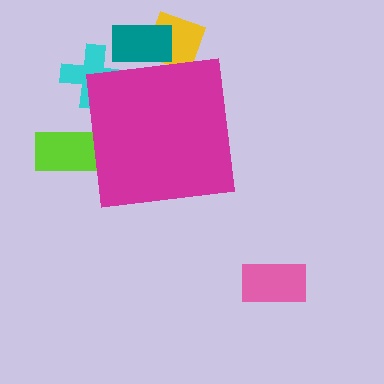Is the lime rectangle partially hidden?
Yes, the lime rectangle is partially hidden behind the magenta square.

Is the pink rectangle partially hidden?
No, the pink rectangle is fully visible.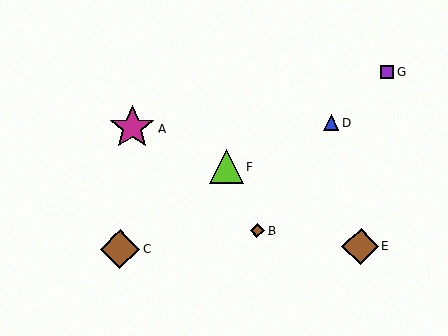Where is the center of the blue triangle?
The center of the blue triangle is at (332, 122).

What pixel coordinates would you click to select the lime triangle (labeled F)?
Click at (227, 167) to select the lime triangle F.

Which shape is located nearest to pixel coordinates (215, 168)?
The lime triangle (labeled F) at (227, 167) is nearest to that location.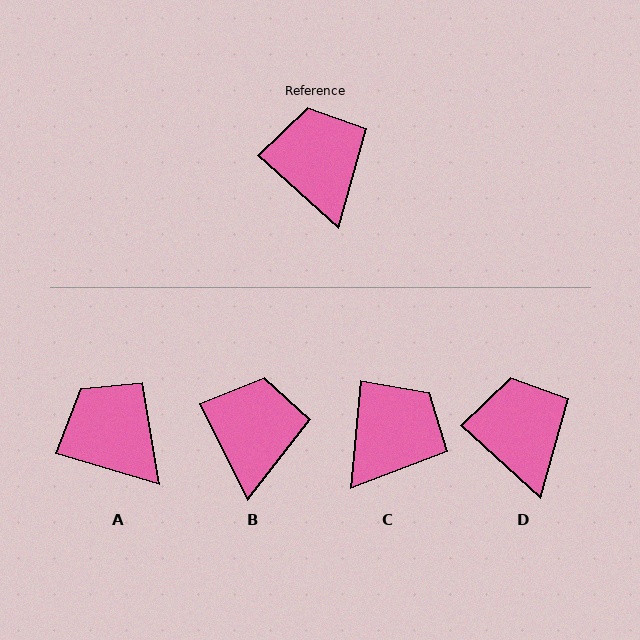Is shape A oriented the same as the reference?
No, it is off by about 25 degrees.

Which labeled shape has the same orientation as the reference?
D.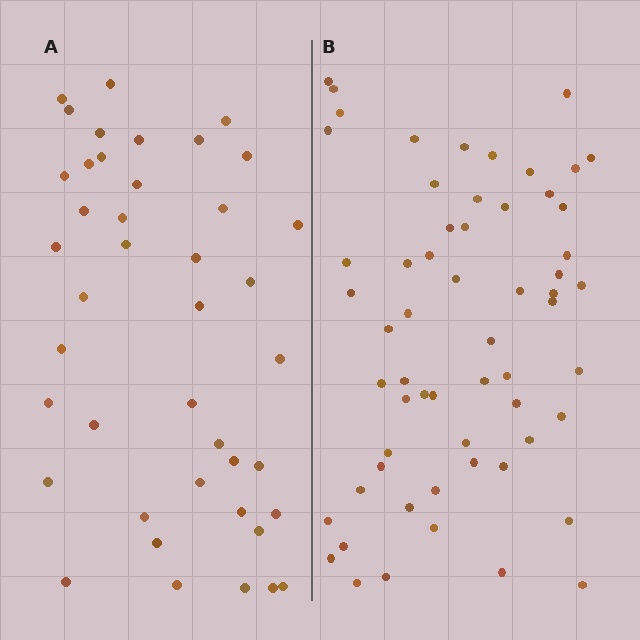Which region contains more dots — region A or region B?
Region B (the right region) has more dots.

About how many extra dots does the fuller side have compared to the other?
Region B has approximately 20 more dots than region A.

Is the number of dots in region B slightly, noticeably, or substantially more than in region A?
Region B has noticeably more, but not dramatically so. The ratio is roughly 1.4 to 1.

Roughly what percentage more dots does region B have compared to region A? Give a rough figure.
About 45% more.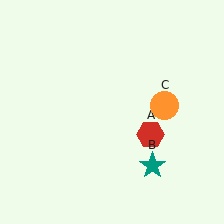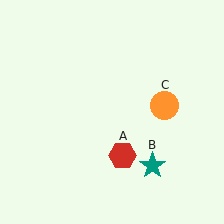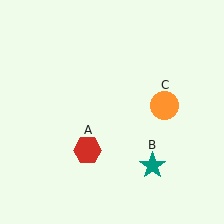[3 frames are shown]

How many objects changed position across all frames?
1 object changed position: red hexagon (object A).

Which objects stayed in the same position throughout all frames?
Teal star (object B) and orange circle (object C) remained stationary.